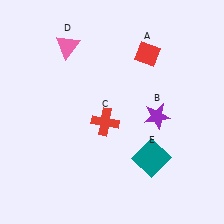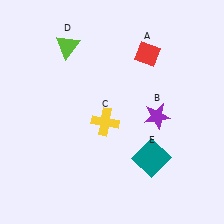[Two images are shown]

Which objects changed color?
C changed from red to yellow. D changed from pink to lime.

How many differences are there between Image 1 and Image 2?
There are 2 differences between the two images.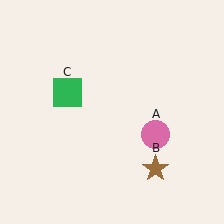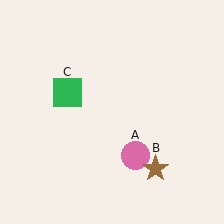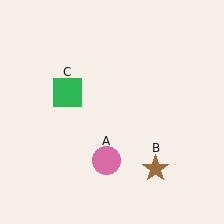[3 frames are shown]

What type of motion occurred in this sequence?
The pink circle (object A) rotated clockwise around the center of the scene.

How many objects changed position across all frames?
1 object changed position: pink circle (object A).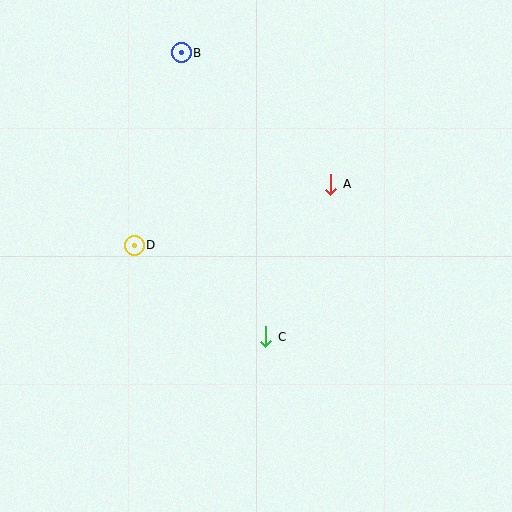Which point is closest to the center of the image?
Point C at (266, 337) is closest to the center.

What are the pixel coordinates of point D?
Point D is at (134, 245).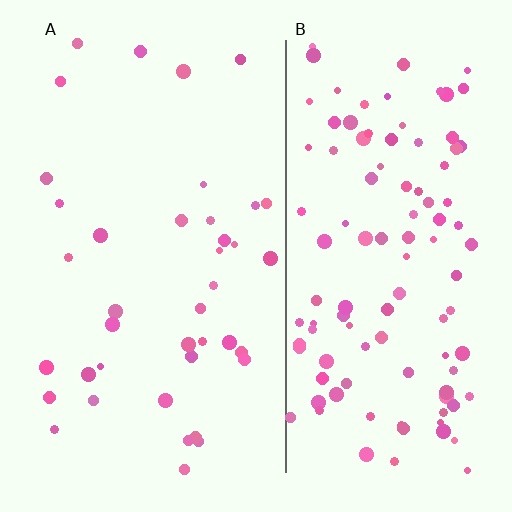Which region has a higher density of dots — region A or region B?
B (the right).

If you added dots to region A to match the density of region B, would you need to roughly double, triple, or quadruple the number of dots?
Approximately triple.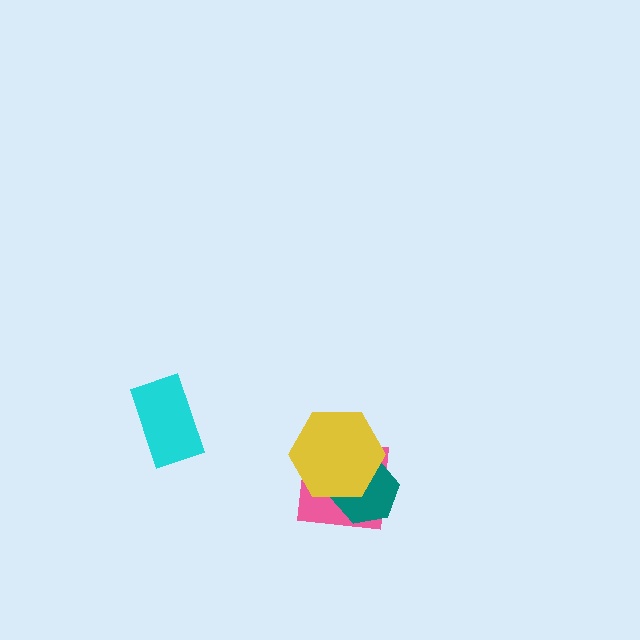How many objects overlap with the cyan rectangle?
0 objects overlap with the cyan rectangle.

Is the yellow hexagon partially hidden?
No, no other shape covers it.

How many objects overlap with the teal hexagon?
2 objects overlap with the teal hexagon.